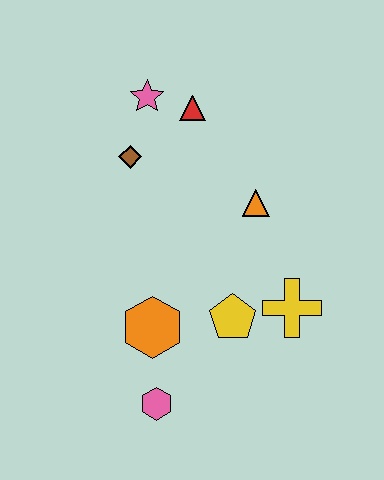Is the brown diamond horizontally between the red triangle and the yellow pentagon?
No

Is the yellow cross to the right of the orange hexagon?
Yes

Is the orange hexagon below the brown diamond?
Yes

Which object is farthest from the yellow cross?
The pink star is farthest from the yellow cross.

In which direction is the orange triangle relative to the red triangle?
The orange triangle is below the red triangle.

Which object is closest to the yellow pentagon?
The yellow cross is closest to the yellow pentagon.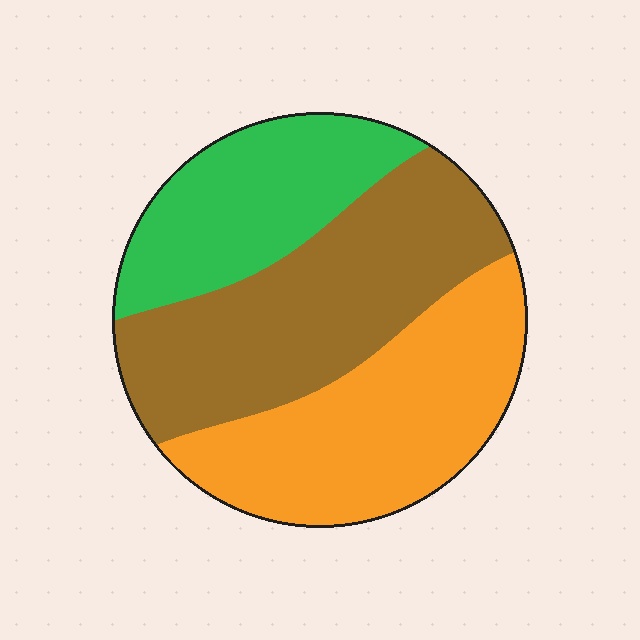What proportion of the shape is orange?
Orange takes up between a quarter and a half of the shape.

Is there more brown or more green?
Brown.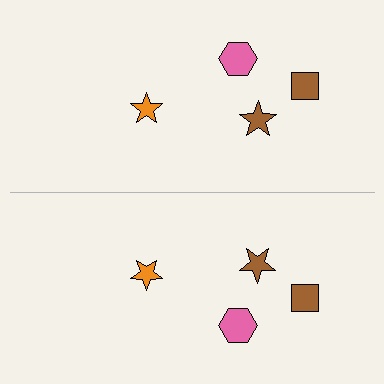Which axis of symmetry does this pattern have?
The pattern has a horizontal axis of symmetry running through the center of the image.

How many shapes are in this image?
There are 8 shapes in this image.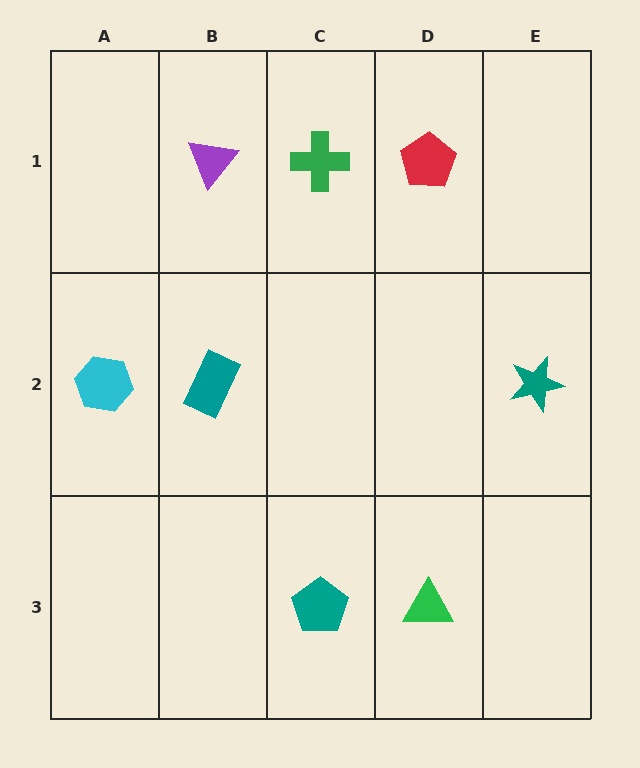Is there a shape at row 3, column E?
No, that cell is empty.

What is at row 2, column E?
A teal star.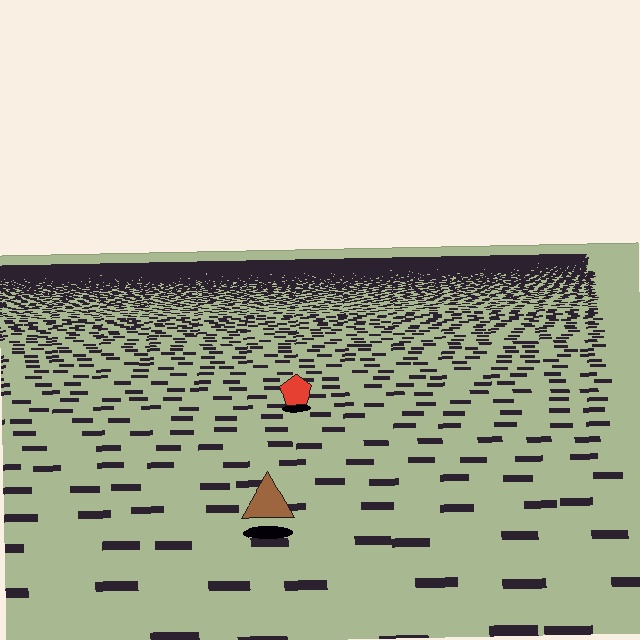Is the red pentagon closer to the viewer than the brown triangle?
No. The brown triangle is closer — you can tell from the texture gradient: the ground texture is coarser near it.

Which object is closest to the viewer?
The brown triangle is closest. The texture marks near it are larger and more spread out.